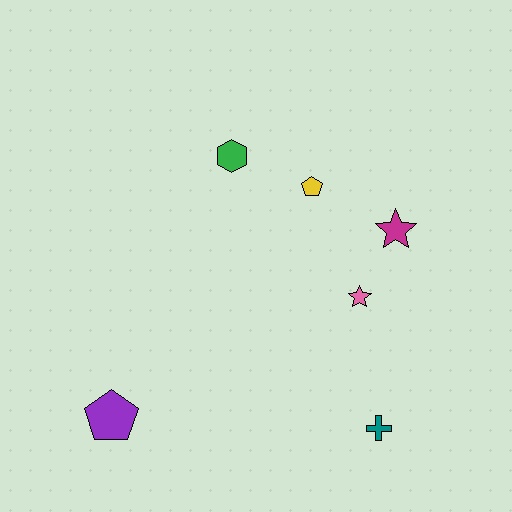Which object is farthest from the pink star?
The purple pentagon is farthest from the pink star.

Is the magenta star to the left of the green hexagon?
No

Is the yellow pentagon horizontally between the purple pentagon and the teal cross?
Yes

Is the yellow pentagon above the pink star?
Yes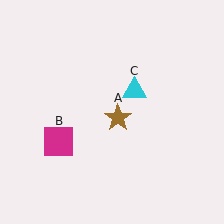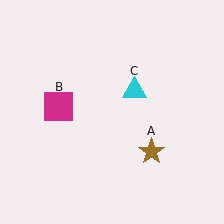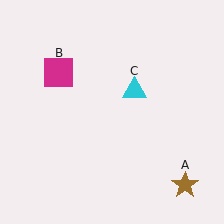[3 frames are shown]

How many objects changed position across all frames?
2 objects changed position: brown star (object A), magenta square (object B).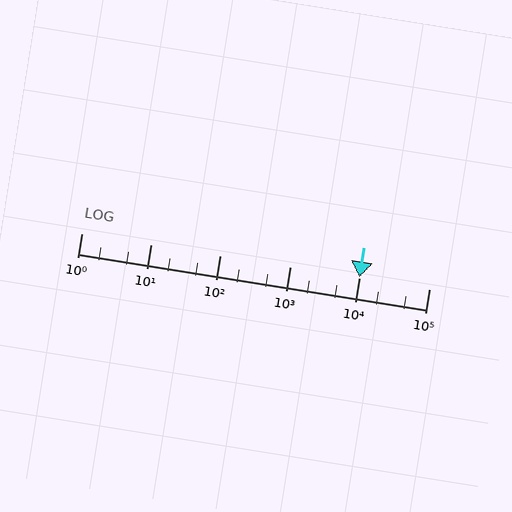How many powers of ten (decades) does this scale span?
The scale spans 5 decades, from 1 to 100000.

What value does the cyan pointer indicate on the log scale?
The pointer indicates approximately 9900.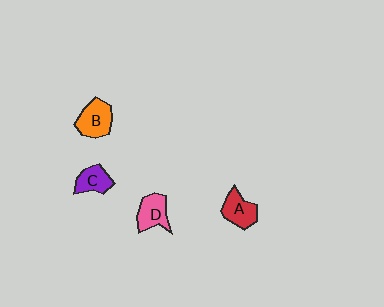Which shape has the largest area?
Shape B (orange).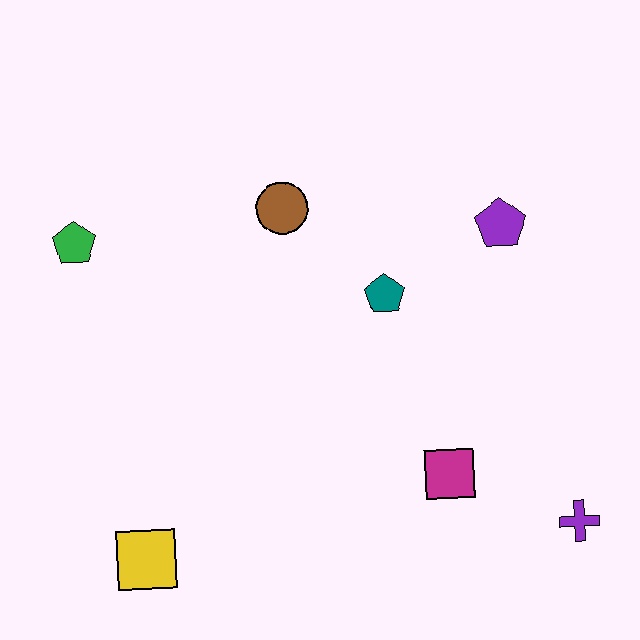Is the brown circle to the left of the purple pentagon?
Yes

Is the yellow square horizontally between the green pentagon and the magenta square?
Yes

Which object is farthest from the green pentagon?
The purple cross is farthest from the green pentagon.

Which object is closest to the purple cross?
The magenta square is closest to the purple cross.